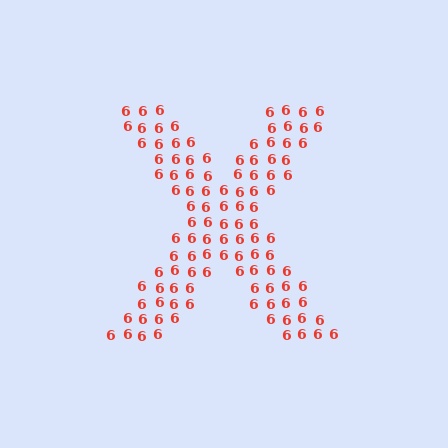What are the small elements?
The small elements are digit 6's.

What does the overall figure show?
The overall figure shows the letter X.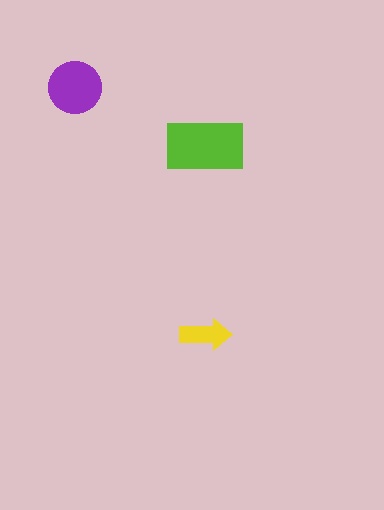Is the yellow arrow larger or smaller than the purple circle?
Smaller.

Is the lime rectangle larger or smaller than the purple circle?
Larger.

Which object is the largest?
The lime rectangle.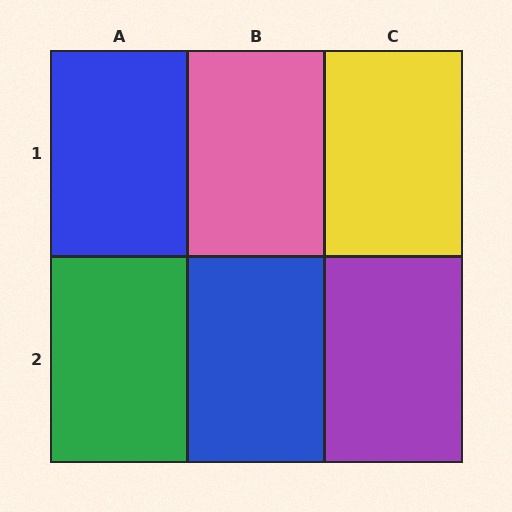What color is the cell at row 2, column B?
Blue.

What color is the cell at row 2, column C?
Purple.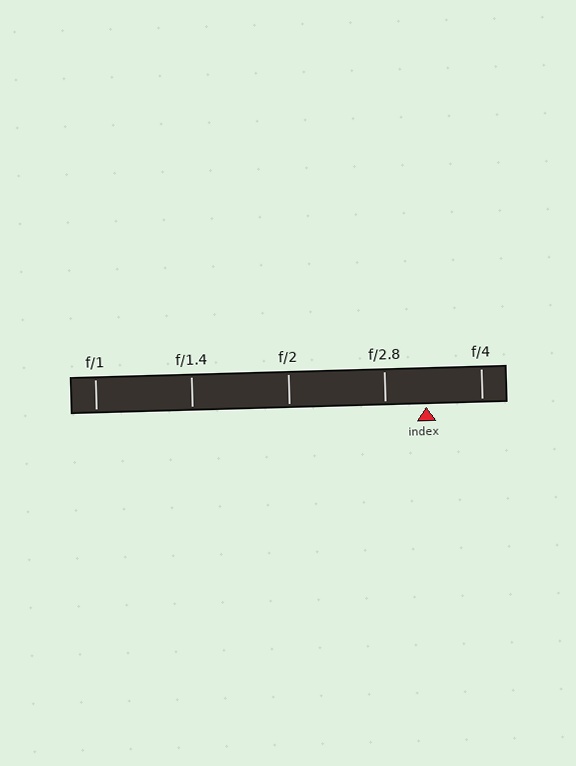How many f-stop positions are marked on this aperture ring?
There are 5 f-stop positions marked.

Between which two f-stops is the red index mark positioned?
The index mark is between f/2.8 and f/4.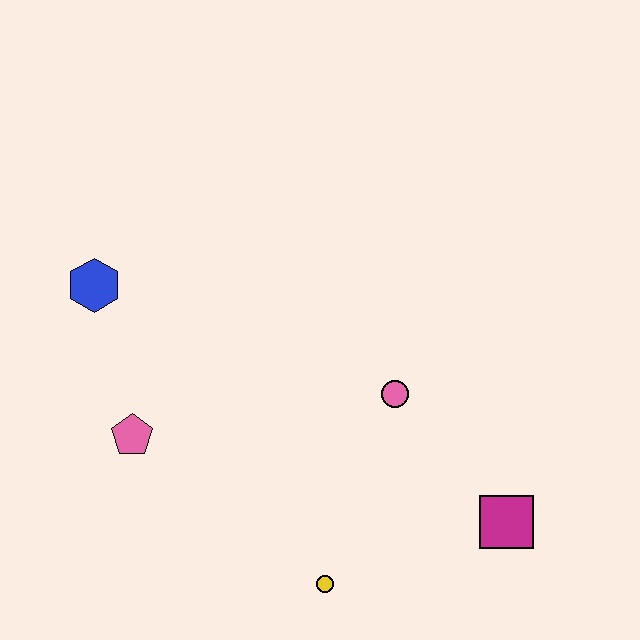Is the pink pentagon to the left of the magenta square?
Yes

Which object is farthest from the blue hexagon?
The magenta square is farthest from the blue hexagon.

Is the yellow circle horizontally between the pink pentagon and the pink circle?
Yes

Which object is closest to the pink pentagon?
The blue hexagon is closest to the pink pentagon.